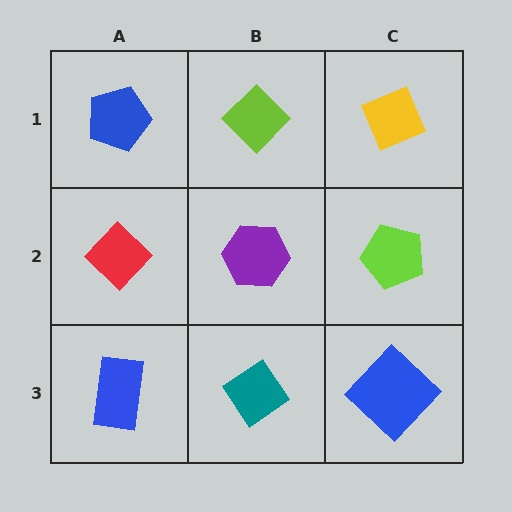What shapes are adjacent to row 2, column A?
A blue pentagon (row 1, column A), a blue rectangle (row 3, column A), a purple hexagon (row 2, column B).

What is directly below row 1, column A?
A red diamond.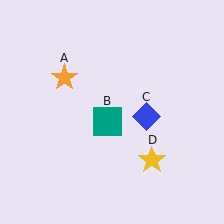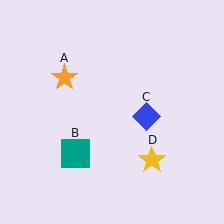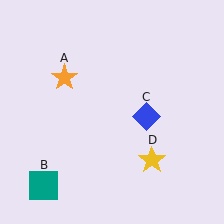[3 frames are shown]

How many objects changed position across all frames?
1 object changed position: teal square (object B).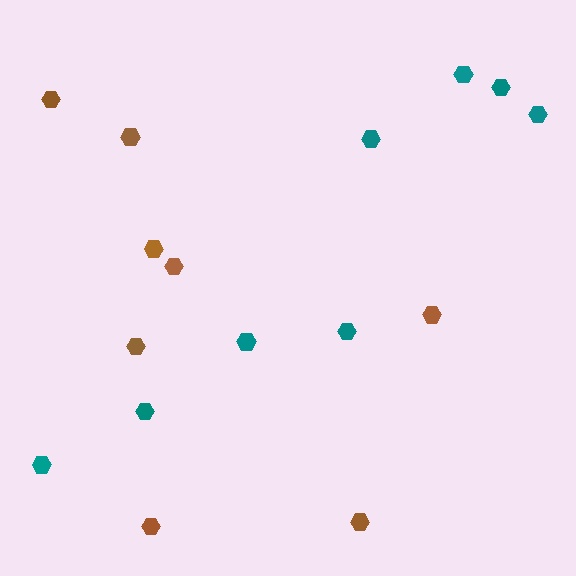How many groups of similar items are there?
There are 2 groups: one group of brown hexagons (8) and one group of teal hexagons (8).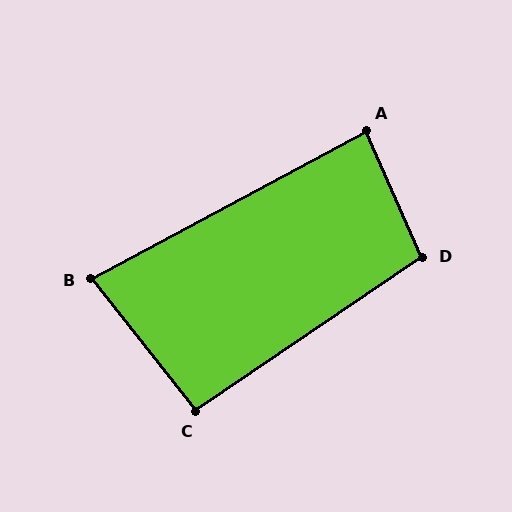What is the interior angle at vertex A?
Approximately 86 degrees (approximately right).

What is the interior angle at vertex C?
Approximately 94 degrees (approximately right).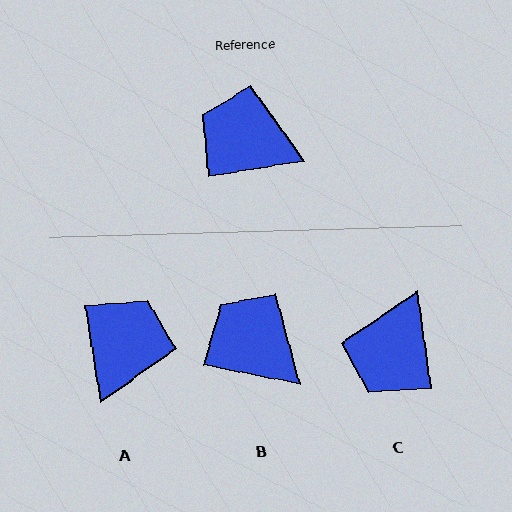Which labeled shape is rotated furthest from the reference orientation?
A, about 90 degrees away.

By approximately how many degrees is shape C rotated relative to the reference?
Approximately 88 degrees counter-clockwise.